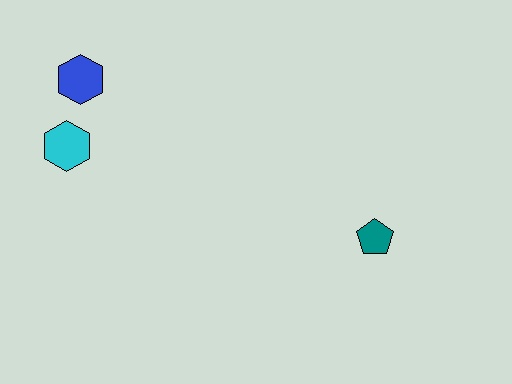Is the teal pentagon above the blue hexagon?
No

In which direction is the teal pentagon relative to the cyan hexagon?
The teal pentagon is to the right of the cyan hexagon.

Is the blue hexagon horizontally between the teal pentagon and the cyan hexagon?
Yes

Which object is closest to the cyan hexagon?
The blue hexagon is closest to the cyan hexagon.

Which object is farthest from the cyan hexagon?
The teal pentagon is farthest from the cyan hexagon.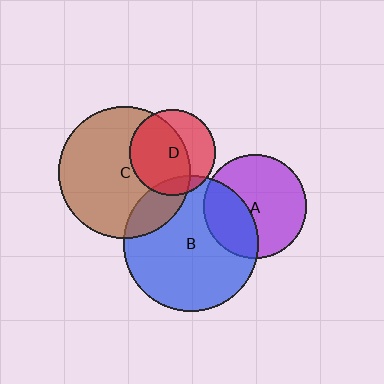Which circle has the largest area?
Circle B (blue).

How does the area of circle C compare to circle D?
Approximately 2.3 times.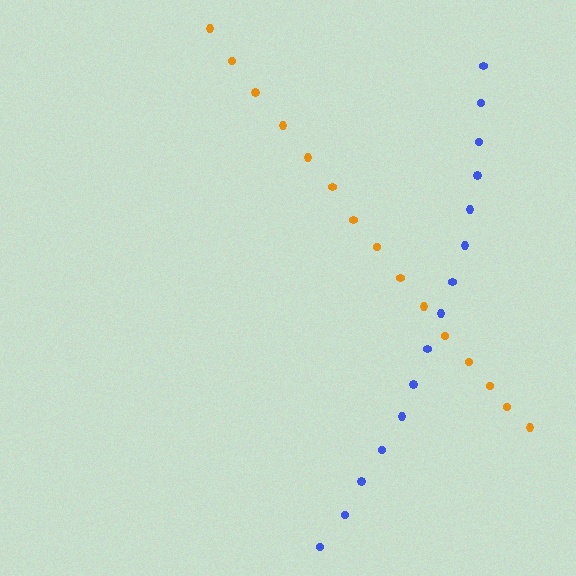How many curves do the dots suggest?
There are 2 distinct paths.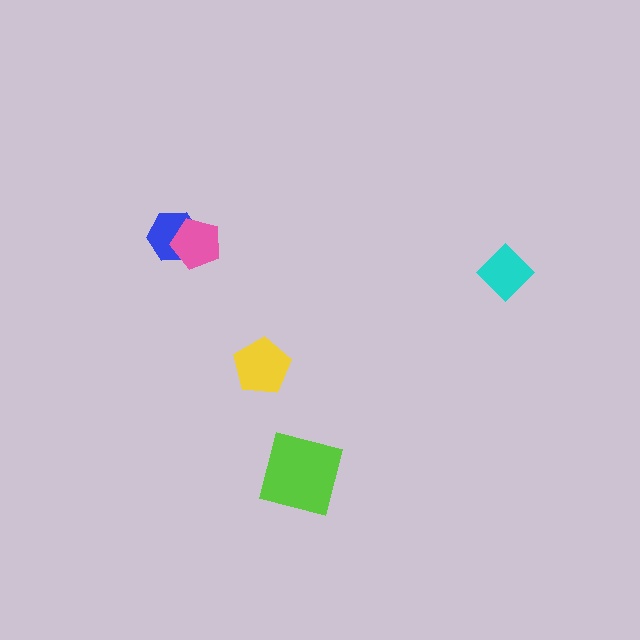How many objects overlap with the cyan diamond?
0 objects overlap with the cyan diamond.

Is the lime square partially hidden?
No, no other shape covers it.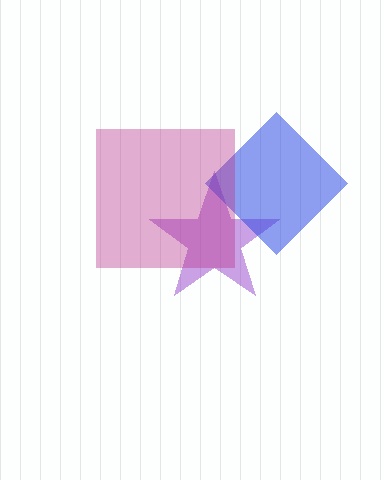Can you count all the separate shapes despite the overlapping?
Yes, there are 3 separate shapes.